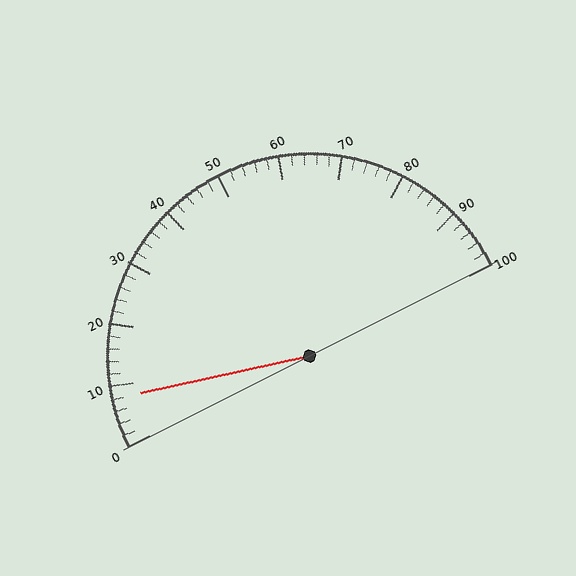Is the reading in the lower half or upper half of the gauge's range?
The reading is in the lower half of the range (0 to 100).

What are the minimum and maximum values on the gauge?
The gauge ranges from 0 to 100.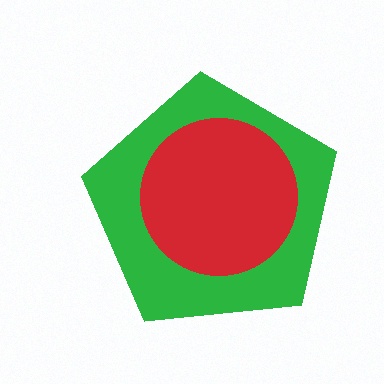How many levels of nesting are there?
2.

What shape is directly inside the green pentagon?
The red circle.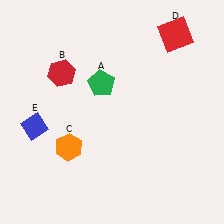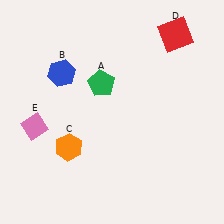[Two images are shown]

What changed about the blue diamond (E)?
In Image 1, E is blue. In Image 2, it changed to pink.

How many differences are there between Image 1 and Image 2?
There are 2 differences between the two images.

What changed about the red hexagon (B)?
In Image 1, B is red. In Image 2, it changed to blue.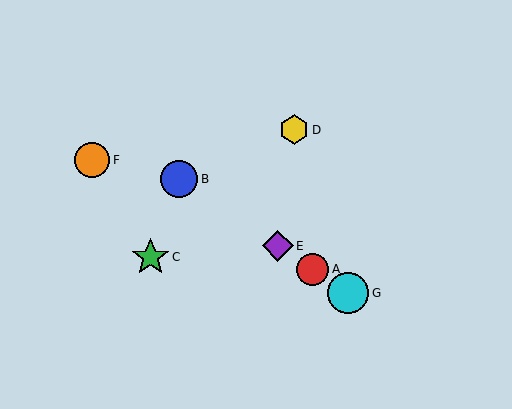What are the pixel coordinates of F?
Object F is at (92, 160).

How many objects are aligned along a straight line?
4 objects (A, B, E, G) are aligned along a straight line.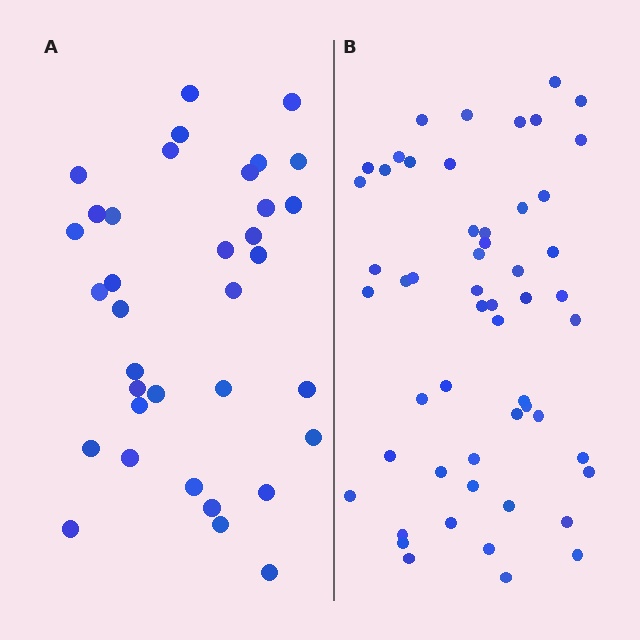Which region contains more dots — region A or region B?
Region B (the right region) has more dots.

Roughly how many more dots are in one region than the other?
Region B has approximately 20 more dots than region A.